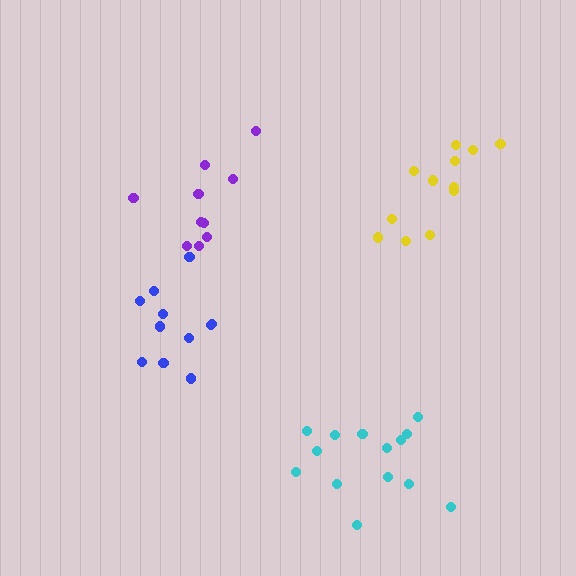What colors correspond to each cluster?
The clusters are colored: blue, yellow, purple, cyan.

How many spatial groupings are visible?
There are 4 spatial groupings.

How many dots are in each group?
Group 1: 11 dots, Group 2: 12 dots, Group 3: 10 dots, Group 4: 14 dots (47 total).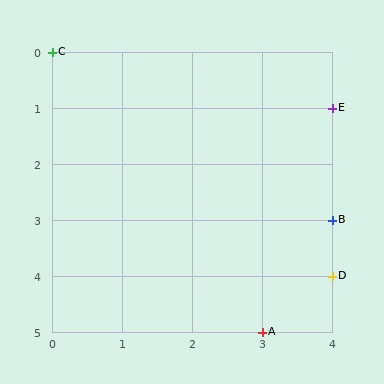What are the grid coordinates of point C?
Point C is at grid coordinates (0, 0).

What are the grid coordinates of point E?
Point E is at grid coordinates (4, 1).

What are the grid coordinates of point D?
Point D is at grid coordinates (4, 4).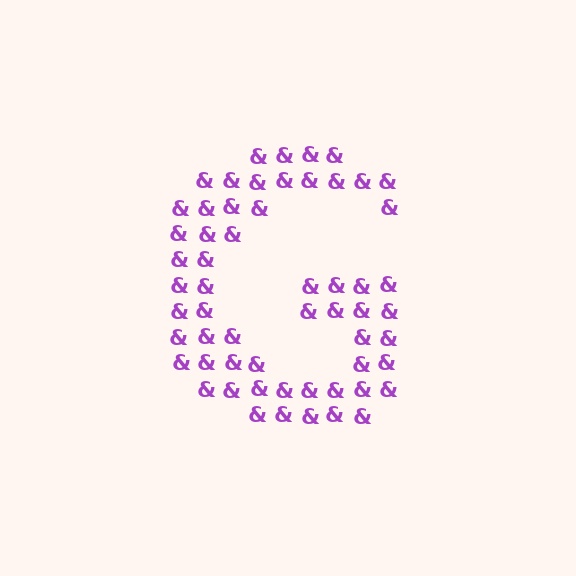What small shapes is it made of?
It is made of small ampersands.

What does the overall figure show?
The overall figure shows the letter G.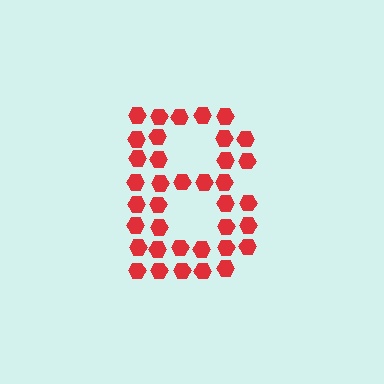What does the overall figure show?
The overall figure shows the letter B.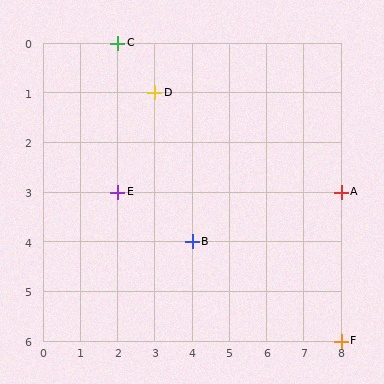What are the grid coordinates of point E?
Point E is at grid coordinates (2, 3).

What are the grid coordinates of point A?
Point A is at grid coordinates (8, 3).